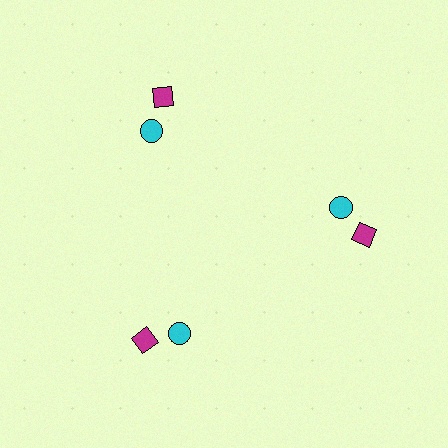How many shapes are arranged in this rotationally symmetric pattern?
There are 6 shapes, arranged in 3 groups of 2.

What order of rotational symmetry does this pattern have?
This pattern has 3-fold rotational symmetry.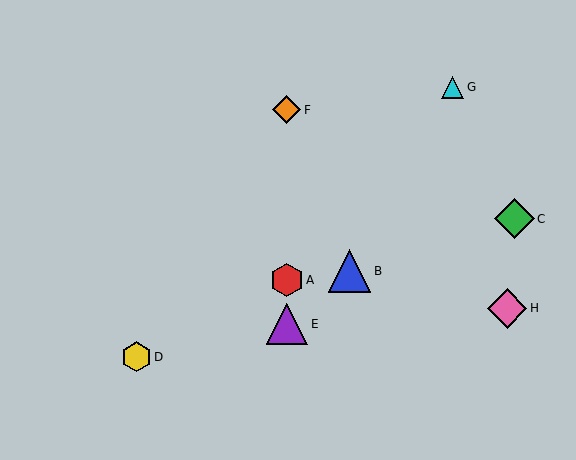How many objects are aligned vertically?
3 objects (A, E, F) are aligned vertically.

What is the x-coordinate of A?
Object A is at x≈287.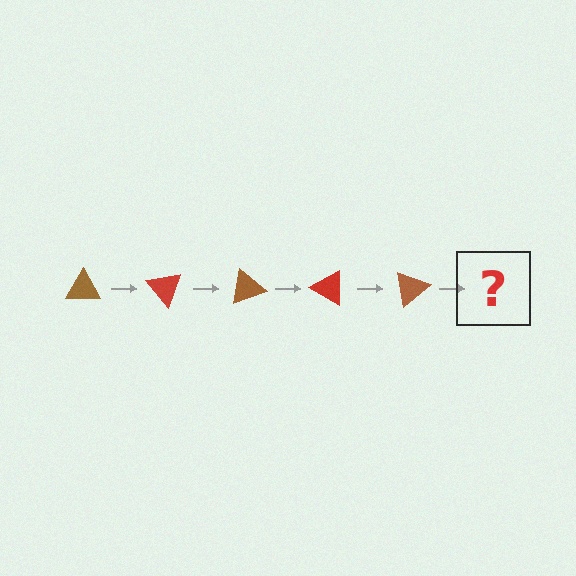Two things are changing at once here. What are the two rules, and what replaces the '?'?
The two rules are that it rotates 50 degrees each step and the color cycles through brown and red. The '?' should be a red triangle, rotated 250 degrees from the start.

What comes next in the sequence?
The next element should be a red triangle, rotated 250 degrees from the start.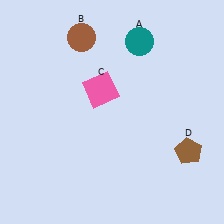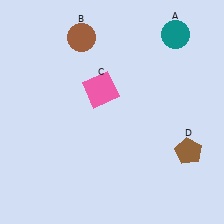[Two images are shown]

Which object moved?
The teal circle (A) moved right.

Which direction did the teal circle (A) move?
The teal circle (A) moved right.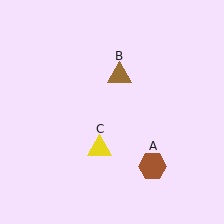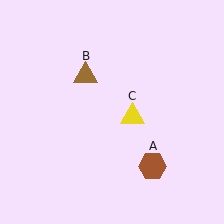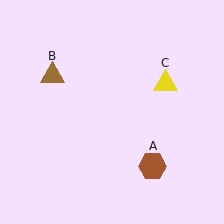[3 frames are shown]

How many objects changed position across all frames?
2 objects changed position: brown triangle (object B), yellow triangle (object C).